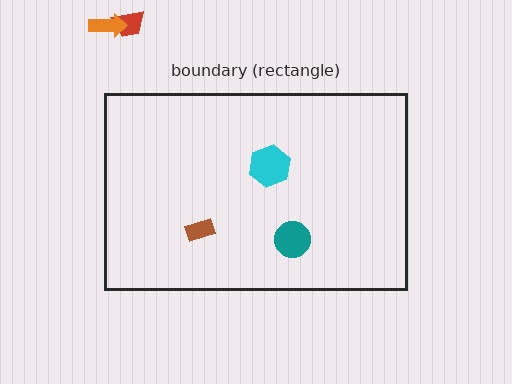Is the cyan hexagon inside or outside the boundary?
Inside.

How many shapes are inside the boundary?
3 inside, 2 outside.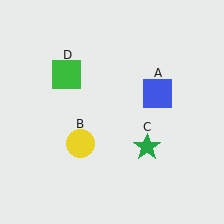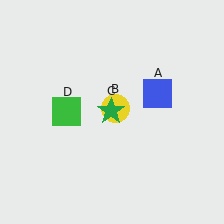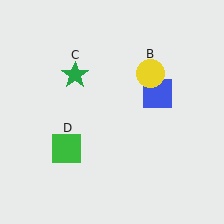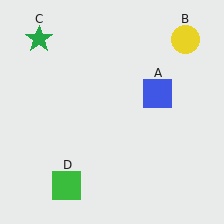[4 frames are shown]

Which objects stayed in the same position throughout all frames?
Blue square (object A) remained stationary.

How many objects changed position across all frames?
3 objects changed position: yellow circle (object B), green star (object C), green square (object D).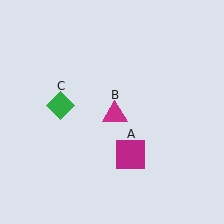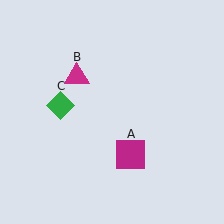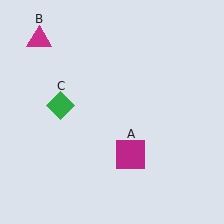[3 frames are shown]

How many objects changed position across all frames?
1 object changed position: magenta triangle (object B).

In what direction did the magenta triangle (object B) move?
The magenta triangle (object B) moved up and to the left.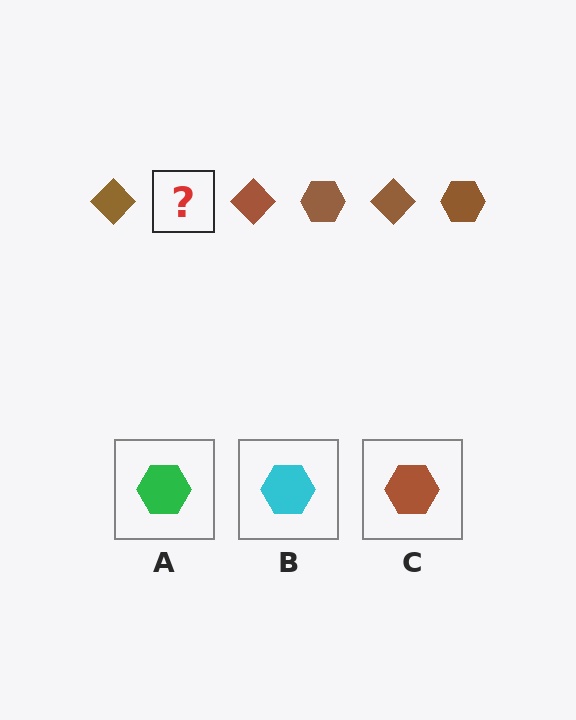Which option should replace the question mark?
Option C.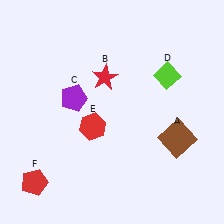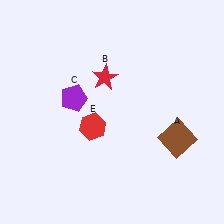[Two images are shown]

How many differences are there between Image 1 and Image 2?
There are 2 differences between the two images.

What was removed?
The lime diamond (D), the red pentagon (F) were removed in Image 2.